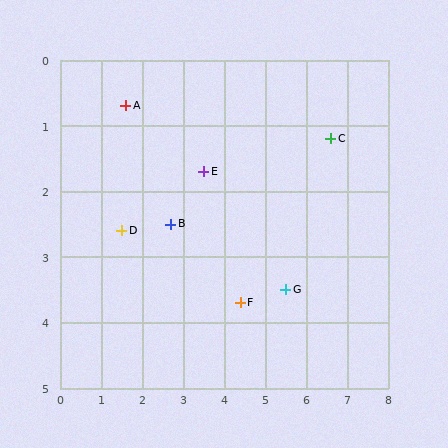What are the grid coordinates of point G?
Point G is at approximately (5.5, 3.5).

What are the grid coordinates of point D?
Point D is at approximately (1.5, 2.6).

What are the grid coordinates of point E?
Point E is at approximately (3.5, 1.7).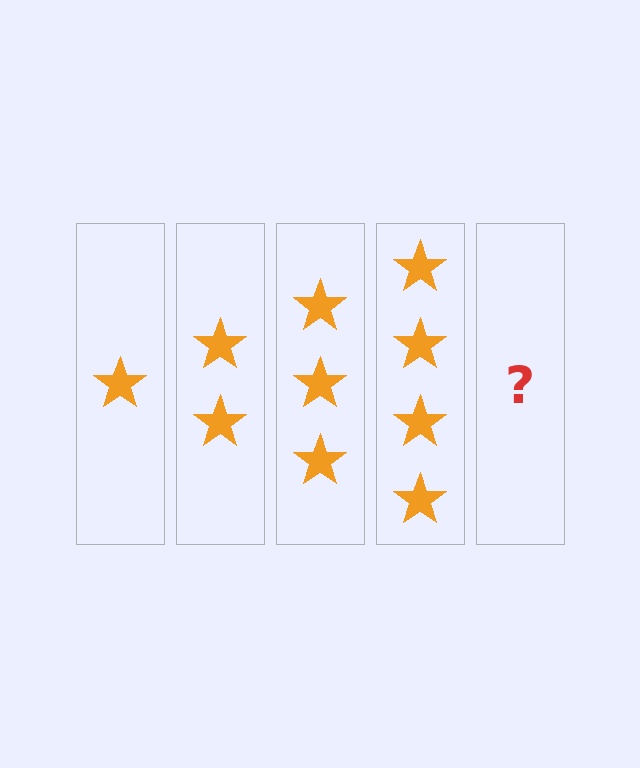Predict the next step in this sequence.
The next step is 5 stars.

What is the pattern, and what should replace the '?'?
The pattern is that each step adds one more star. The '?' should be 5 stars.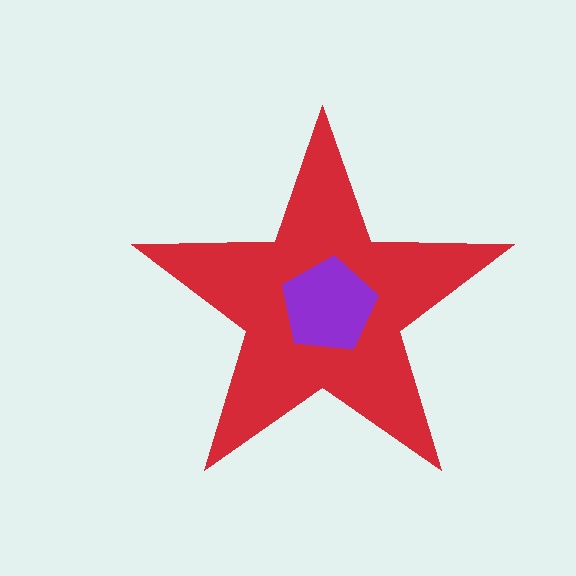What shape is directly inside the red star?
The purple pentagon.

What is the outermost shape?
The red star.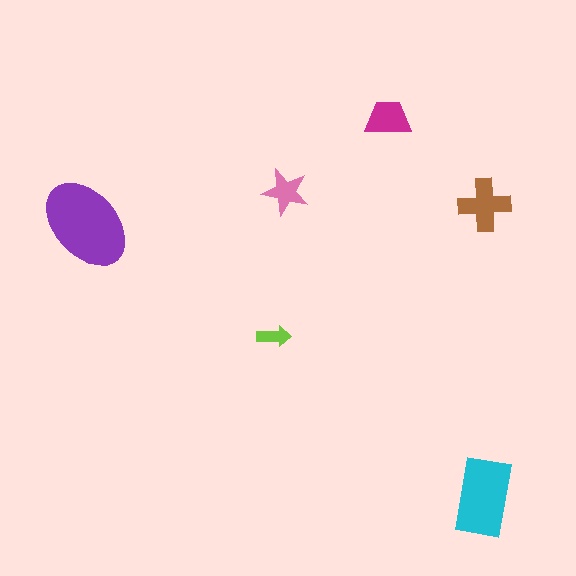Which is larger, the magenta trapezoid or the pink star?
The magenta trapezoid.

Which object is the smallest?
The lime arrow.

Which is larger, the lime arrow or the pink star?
The pink star.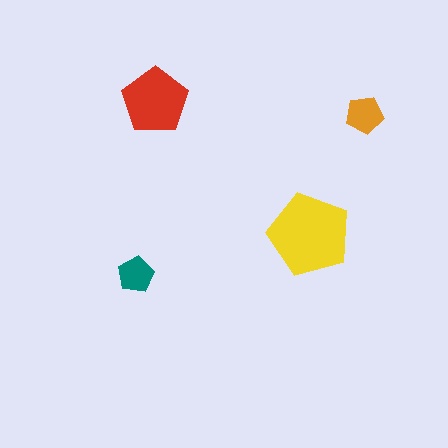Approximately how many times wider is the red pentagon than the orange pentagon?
About 2 times wider.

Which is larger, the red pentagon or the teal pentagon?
The red one.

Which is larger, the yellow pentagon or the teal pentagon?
The yellow one.